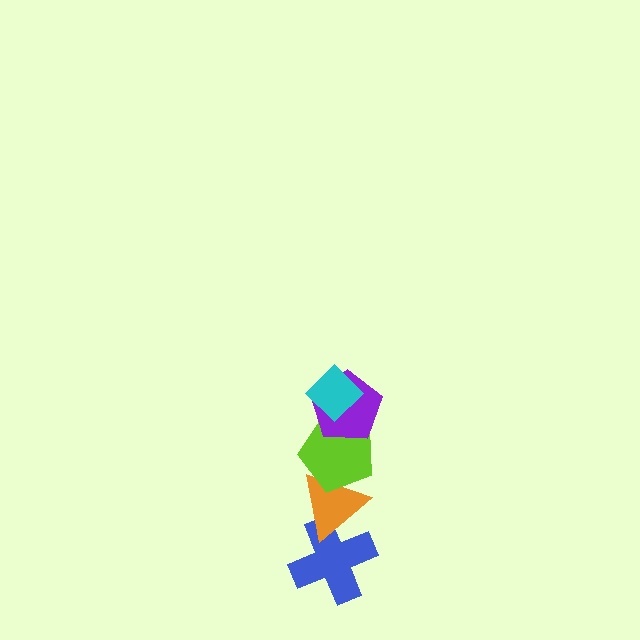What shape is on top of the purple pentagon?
The cyan diamond is on top of the purple pentagon.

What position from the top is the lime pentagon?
The lime pentagon is 3rd from the top.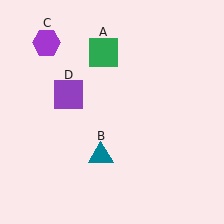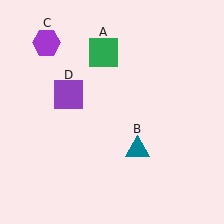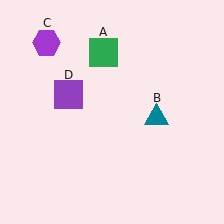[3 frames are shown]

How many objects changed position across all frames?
1 object changed position: teal triangle (object B).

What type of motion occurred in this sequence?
The teal triangle (object B) rotated counterclockwise around the center of the scene.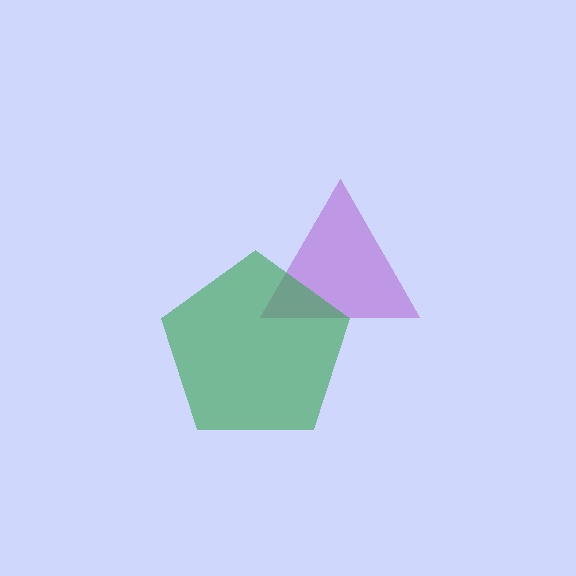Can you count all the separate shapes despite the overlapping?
Yes, there are 2 separate shapes.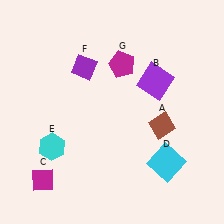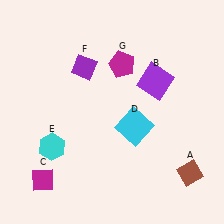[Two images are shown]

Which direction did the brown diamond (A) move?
The brown diamond (A) moved down.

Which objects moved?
The objects that moved are: the brown diamond (A), the cyan square (D).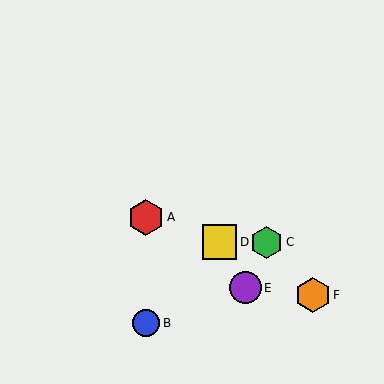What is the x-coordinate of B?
Object B is at x≈146.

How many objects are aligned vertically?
2 objects (A, B) are aligned vertically.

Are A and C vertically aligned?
No, A is at x≈146 and C is at x≈267.